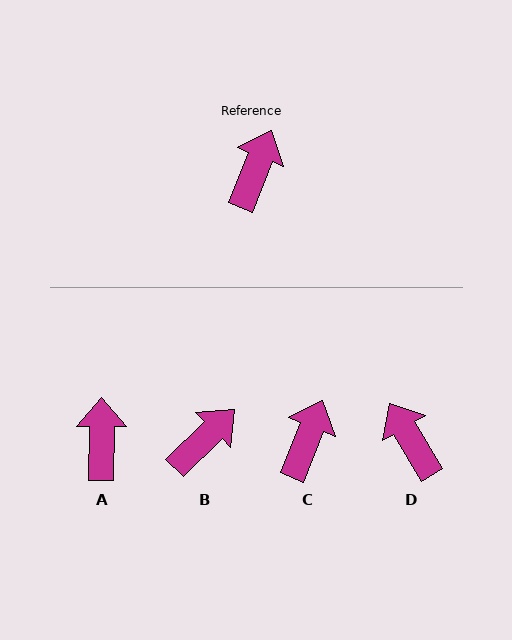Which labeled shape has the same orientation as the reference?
C.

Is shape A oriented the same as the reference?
No, it is off by about 21 degrees.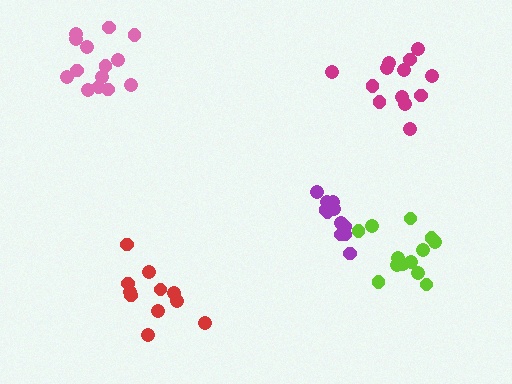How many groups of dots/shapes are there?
There are 5 groups.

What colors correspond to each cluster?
The clusters are colored: magenta, pink, lime, red, purple.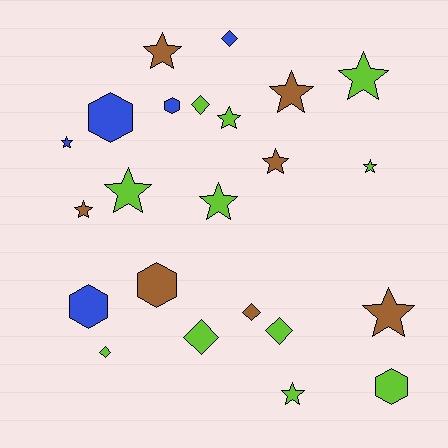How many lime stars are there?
There are 6 lime stars.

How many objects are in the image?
There are 23 objects.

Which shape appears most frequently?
Star, with 12 objects.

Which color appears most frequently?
Lime, with 11 objects.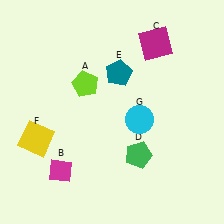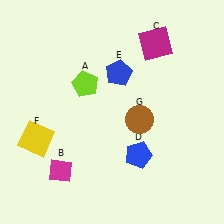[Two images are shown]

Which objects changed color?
D changed from green to blue. E changed from teal to blue. G changed from cyan to brown.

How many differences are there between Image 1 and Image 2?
There are 3 differences between the two images.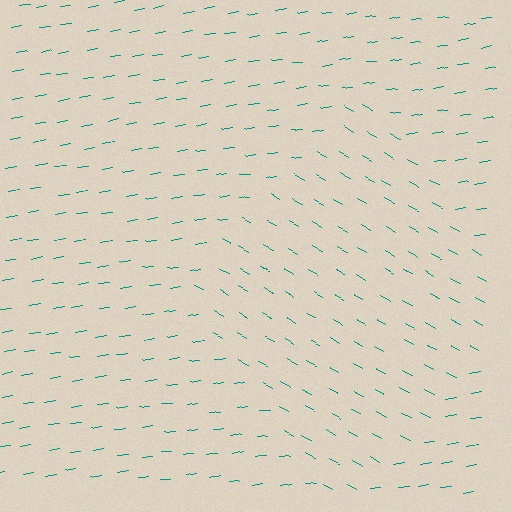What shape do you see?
I see a diamond.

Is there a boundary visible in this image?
Yes, there is a texture boundary formed by a change in line orientation.